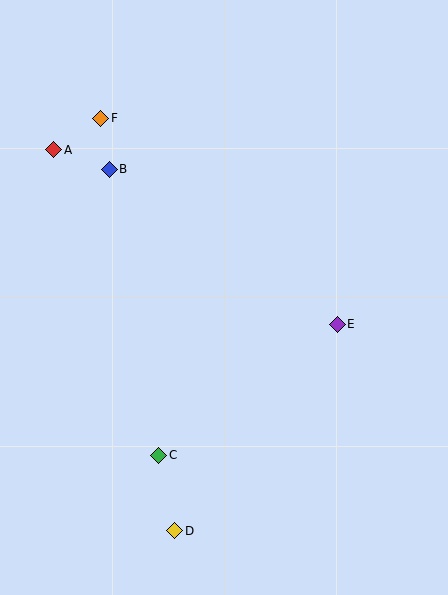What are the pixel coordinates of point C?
Point C is at (159, 455).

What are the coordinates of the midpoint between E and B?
The midpoint between E and B is at (223, 247).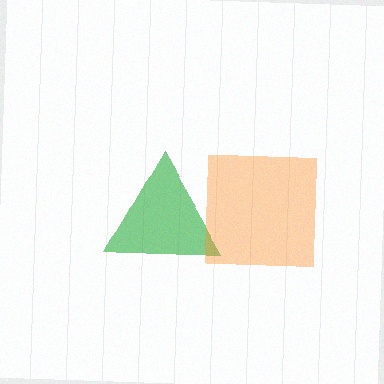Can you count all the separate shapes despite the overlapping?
Yes, there are 2 separate shapes.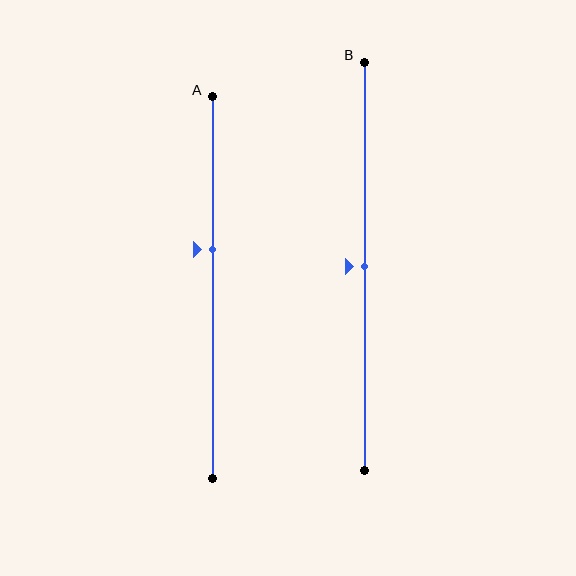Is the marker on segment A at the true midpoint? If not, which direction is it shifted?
No, the marker on segment A is shifted upward by about 10% of the segment length.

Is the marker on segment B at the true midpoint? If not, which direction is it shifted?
Yes, the marker on segment B is at the true midpoint.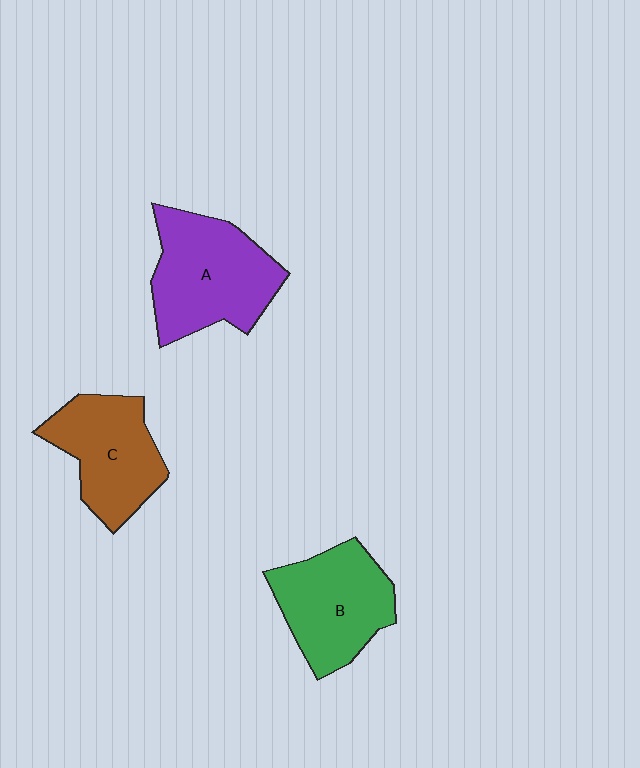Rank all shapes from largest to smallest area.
From largest to smallest: A (purple), B (green), C (brown).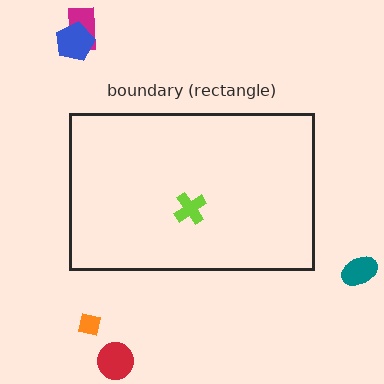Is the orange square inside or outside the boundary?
Outside.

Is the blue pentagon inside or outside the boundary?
Outside.